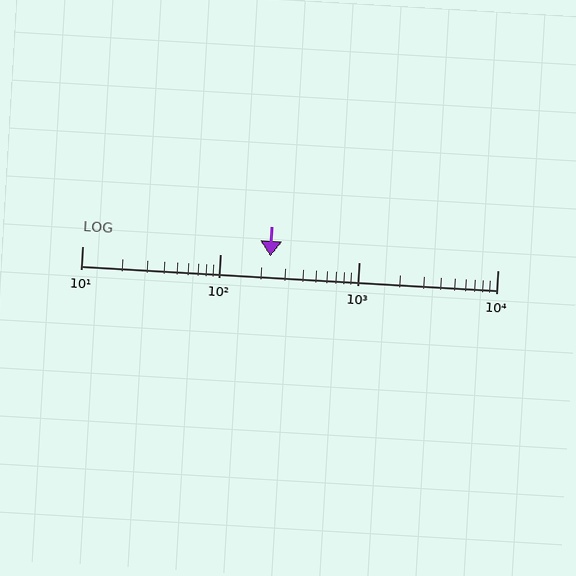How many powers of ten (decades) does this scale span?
The scale spans 3 decades, from 10 to 10000.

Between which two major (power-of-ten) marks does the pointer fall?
The pointer is between 100 and 1000.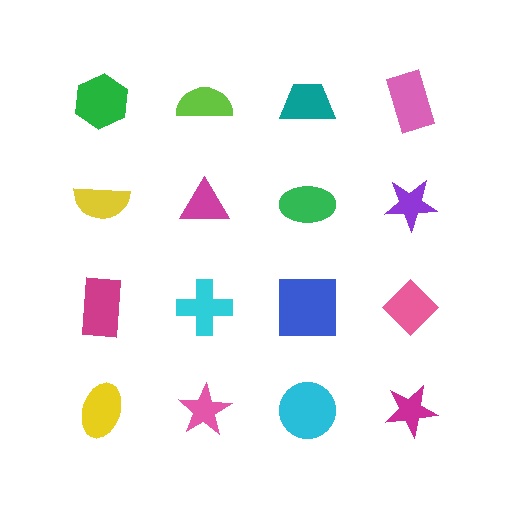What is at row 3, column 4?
A pink diamond.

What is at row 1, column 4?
A pink rectangle.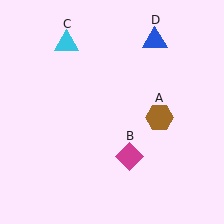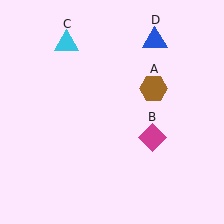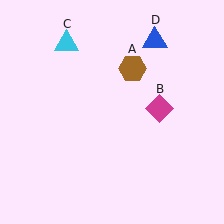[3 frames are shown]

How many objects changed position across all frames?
2 objects changed position: brown hexagon (object A), magenta diamond (object B).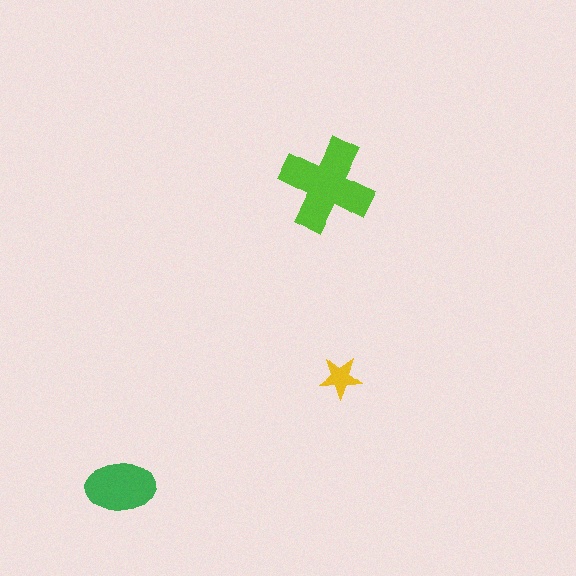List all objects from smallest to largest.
The yellow star, the green ellipse, the lime cross.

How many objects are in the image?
There are 3 objects in the image.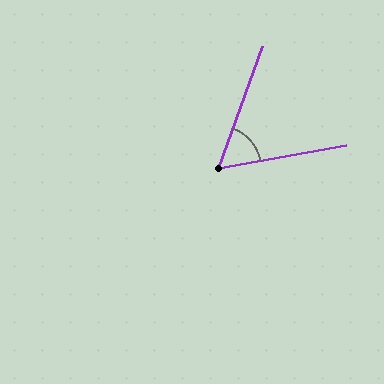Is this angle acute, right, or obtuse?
It is acute.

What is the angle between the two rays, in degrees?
Approximately 60 degrees.